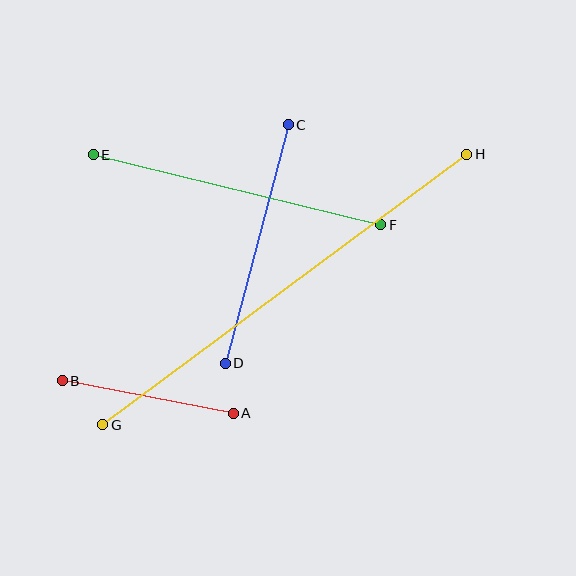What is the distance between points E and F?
The distance is approximately 296 pixels.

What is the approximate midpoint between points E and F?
The midpoint is at approximately (237, 190) pixels.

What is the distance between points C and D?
The distance is approximately 247 pixels.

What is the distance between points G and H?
The distance is approximately 454 pixels.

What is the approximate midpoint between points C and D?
The midpoint is at approximately (257, 244) pixels.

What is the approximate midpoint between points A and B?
The midpoint is at approximately (148, 397) pixels.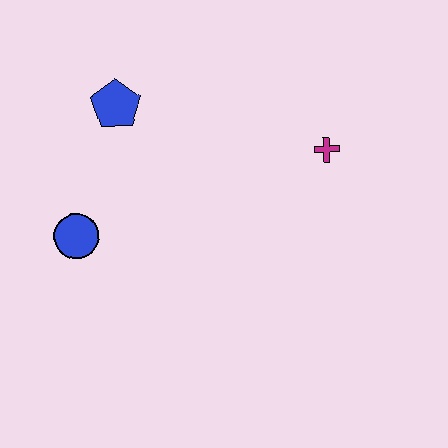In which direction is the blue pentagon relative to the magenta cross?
The blue pentagon is to the left of the magenta cross.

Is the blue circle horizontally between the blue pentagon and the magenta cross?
No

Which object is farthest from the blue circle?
The magenta cross is farthest from the blue circle.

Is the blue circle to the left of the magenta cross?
Yes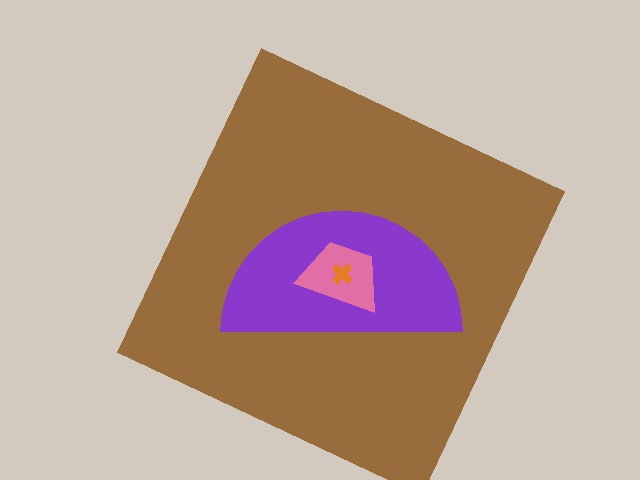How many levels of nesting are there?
4.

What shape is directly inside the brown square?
The purple semicircle.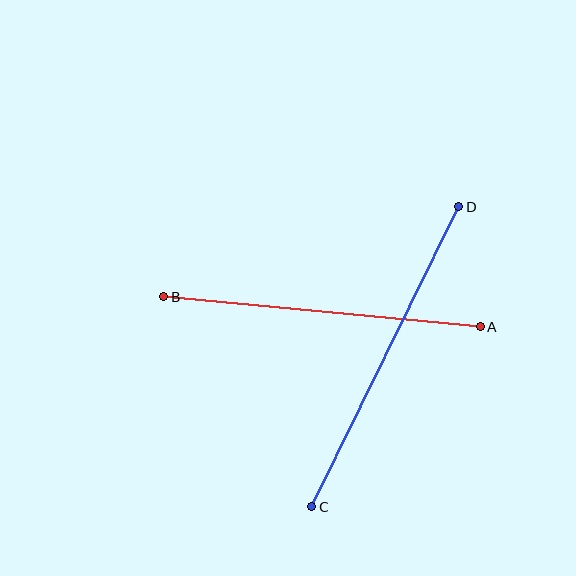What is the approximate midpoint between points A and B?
The midpoint is at approximately (322, 312) pixels.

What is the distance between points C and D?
The distance is approximately 334 pixels.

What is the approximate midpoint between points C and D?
The midpoint is at approximately (385, 357) pixels.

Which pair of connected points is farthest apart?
Points C and D are farthest apart.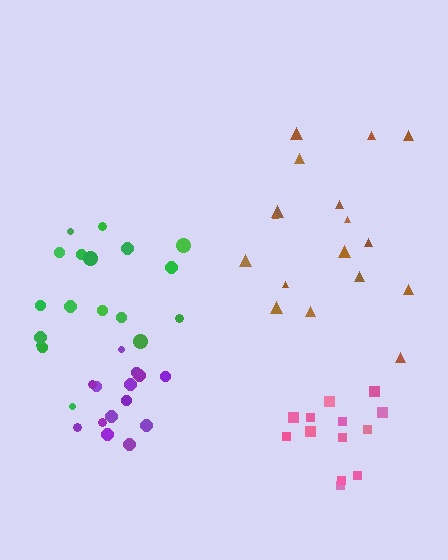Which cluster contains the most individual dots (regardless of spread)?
Green (18).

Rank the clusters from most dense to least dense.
purple, pink, green, brown.